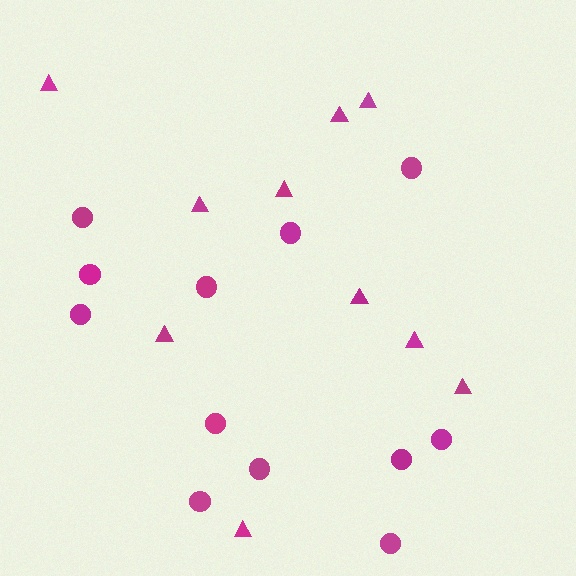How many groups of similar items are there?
There are 2 groups: one group of triangles (10) and one group of circles (12).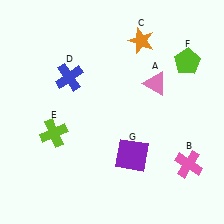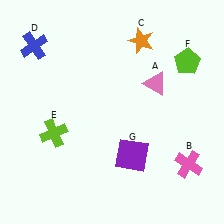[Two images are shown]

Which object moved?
The blue cross (D) moved left.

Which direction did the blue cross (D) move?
The blue cross (D) moved left.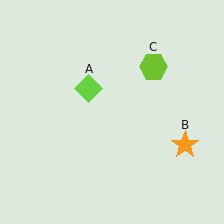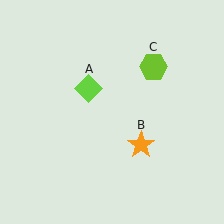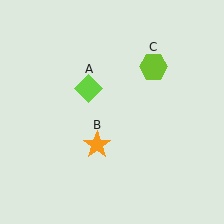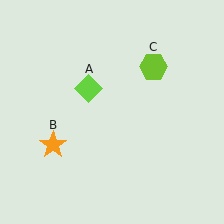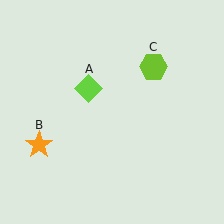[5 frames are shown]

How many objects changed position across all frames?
1 object changed position: orange star (object B).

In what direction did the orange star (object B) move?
The orange star (object B) moved left.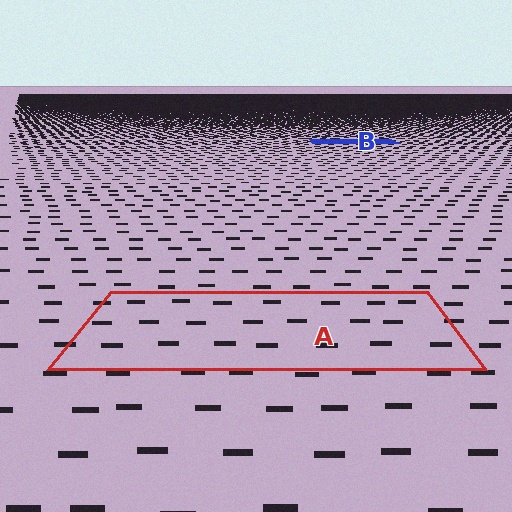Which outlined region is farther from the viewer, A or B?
Region B is farther from the viewer — the texture elements inside it appear smaller and more densely packed.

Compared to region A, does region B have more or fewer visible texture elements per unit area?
Region B has more texture elements per unit area — they are packed more densely because it is farther away.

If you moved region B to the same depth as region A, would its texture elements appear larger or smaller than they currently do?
They would appear larger. At a closer depth, the same texture elements are projected at a bigger on-screen size.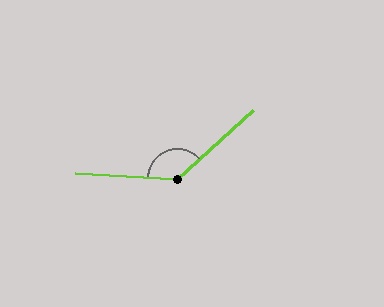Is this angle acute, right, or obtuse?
It is obtuse.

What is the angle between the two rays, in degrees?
Approximately 135 degrees.